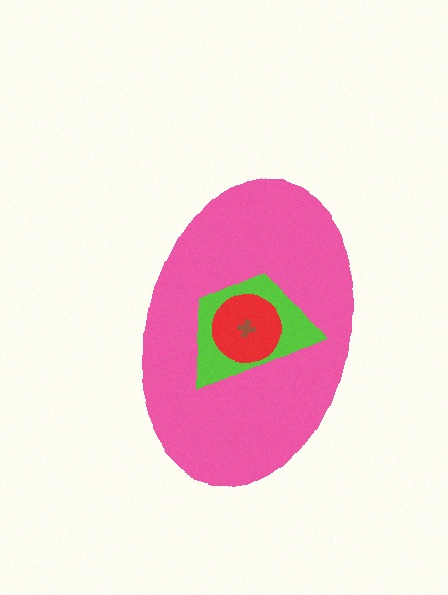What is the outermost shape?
The pink ellipse.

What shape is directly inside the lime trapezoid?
The red circle.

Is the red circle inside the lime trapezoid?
Yes.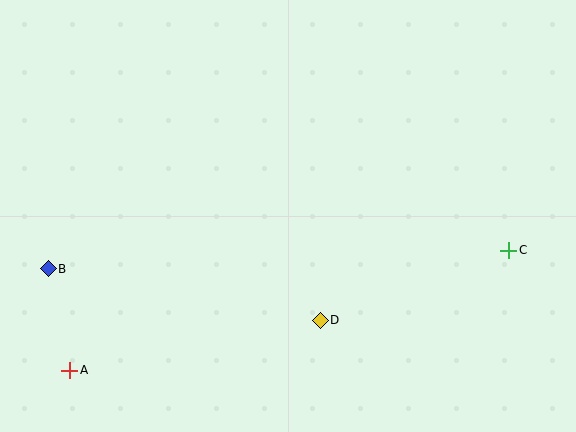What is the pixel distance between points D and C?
The distance between D and C is 201 pixels.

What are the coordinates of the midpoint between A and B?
The midpoint between A and B is at (59, 319).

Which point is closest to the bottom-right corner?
Point C is closest to the bottom-right corner.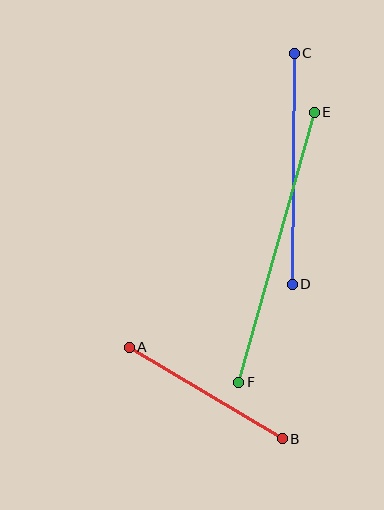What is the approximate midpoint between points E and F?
The midpoint is at approximately (277, 247) pixels.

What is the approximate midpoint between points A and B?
The midpoint is at approximately (206, 393) pixels.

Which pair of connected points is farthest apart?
Points E and F are farthest apart.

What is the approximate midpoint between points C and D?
The midpoint is at approximately (293, 169) pixels.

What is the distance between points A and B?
The distance is approximately 178 pixels.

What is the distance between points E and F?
The distance is approximately 281 pixels.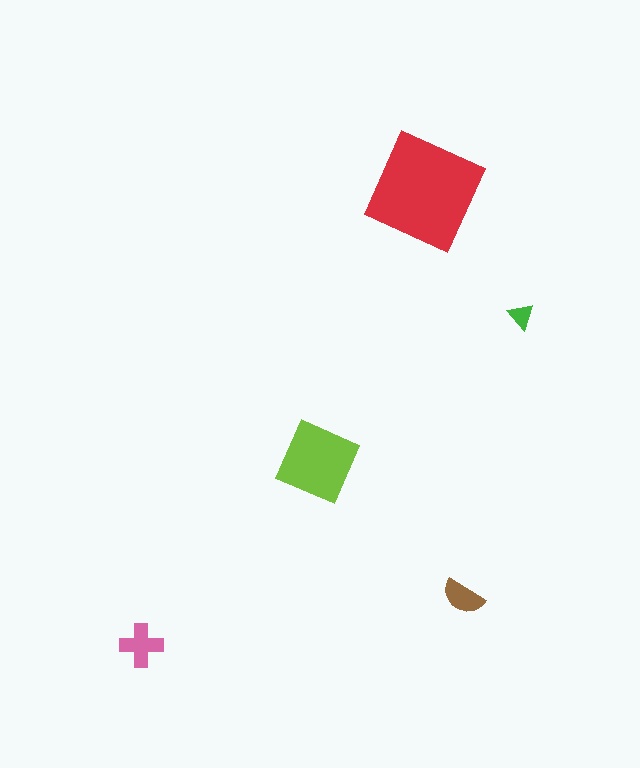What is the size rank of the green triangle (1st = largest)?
5th.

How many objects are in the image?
There are 5 objects in the image.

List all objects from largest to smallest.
The red square, the lime diamond, the pink cross, the brown semicircle, the green triangle.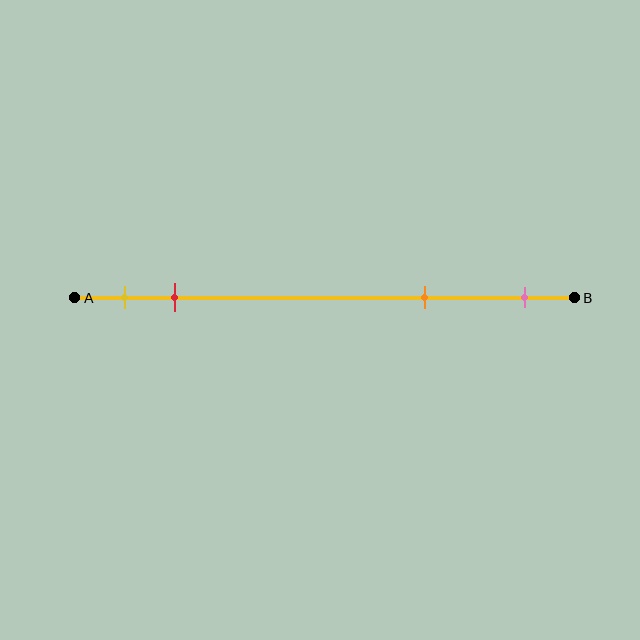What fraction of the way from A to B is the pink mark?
The pink mark is approximately 90% (0.9) of the way from A to B.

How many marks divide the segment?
There are 4 marks dividing the segment.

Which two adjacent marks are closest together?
The yellow and red marks are the closest adjacent pair.